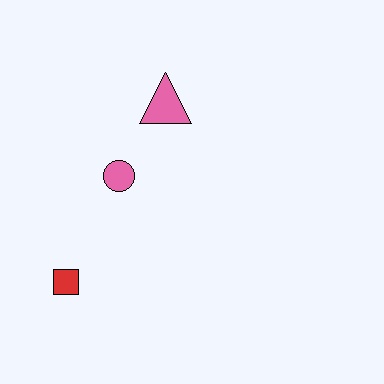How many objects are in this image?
There are 3 objects.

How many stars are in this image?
There are no stars.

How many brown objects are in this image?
There are no brown objects.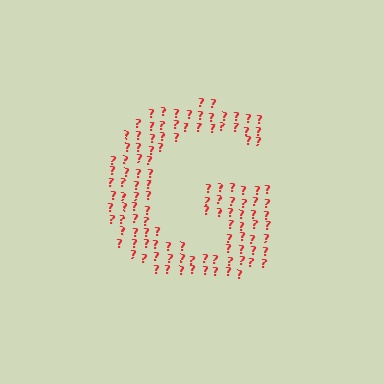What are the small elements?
The small elements are question marks.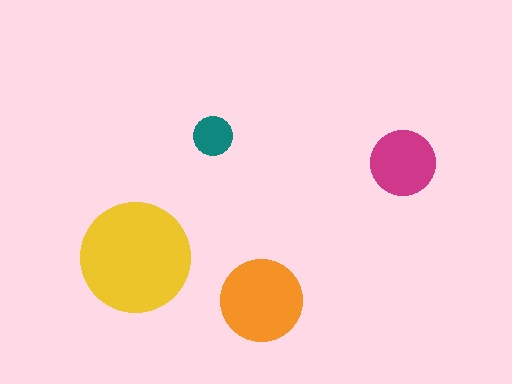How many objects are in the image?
There are 4 objects in the image.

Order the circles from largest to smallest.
the yellow one, the orange one, the magenta one, the teal one.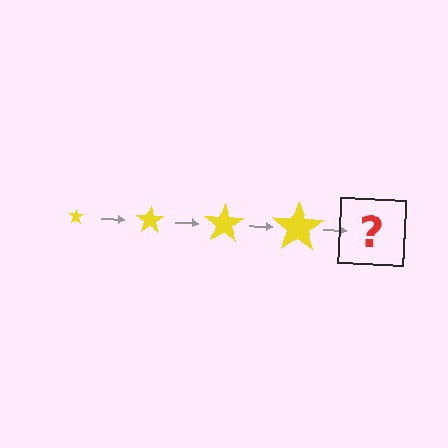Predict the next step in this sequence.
The next step is a yellow star, larger than the previous one.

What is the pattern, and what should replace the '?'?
The pattern is that the star gets progressively larger each step. The '?' should be a yellow star, larger than the previous one.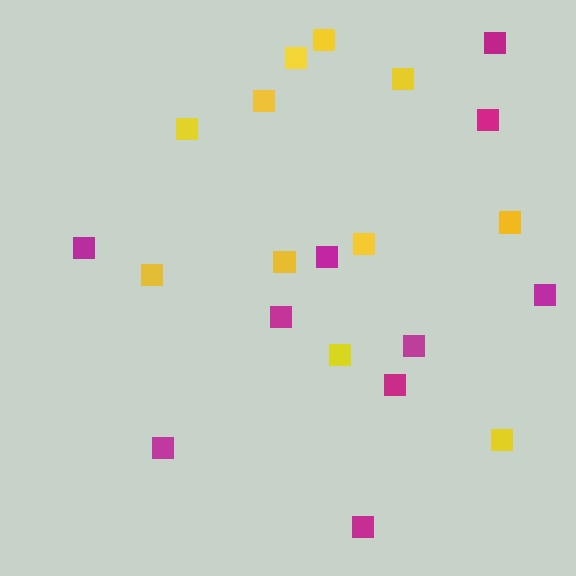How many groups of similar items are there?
There are 2 groups: one group of magenta squares (10) and one group of yellow squares (11).